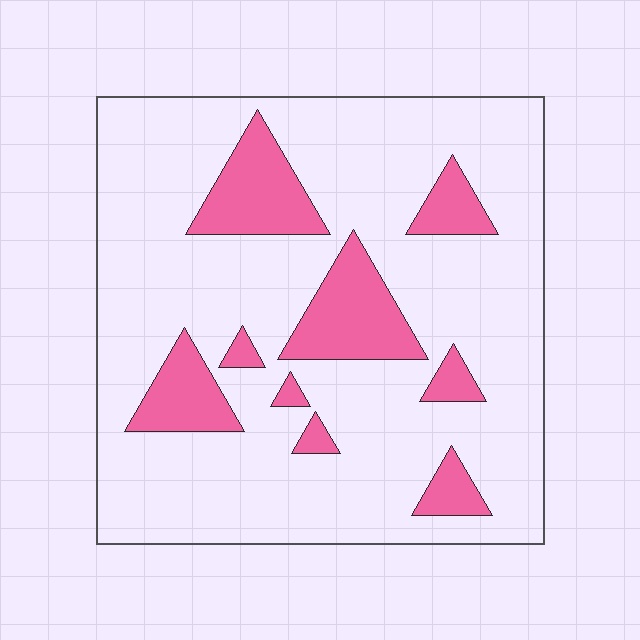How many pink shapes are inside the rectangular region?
9.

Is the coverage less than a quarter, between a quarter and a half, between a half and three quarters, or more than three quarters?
Less than a quarter.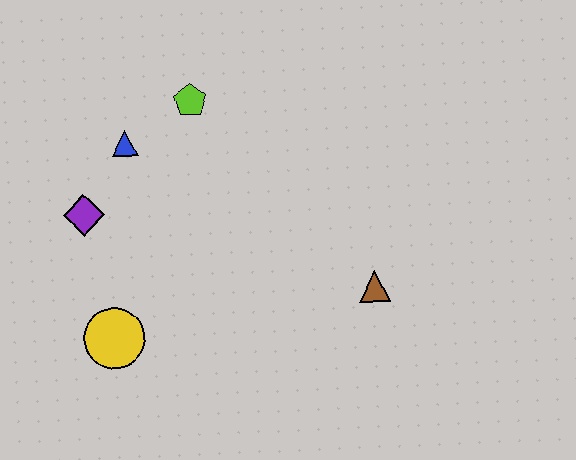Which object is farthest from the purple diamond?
The brown triangle is farthest from the purple diamond.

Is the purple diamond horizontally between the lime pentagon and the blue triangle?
No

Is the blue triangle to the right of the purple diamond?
Yes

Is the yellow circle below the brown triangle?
Yes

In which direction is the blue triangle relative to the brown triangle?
The blue triangle is to the left of the brown triangle.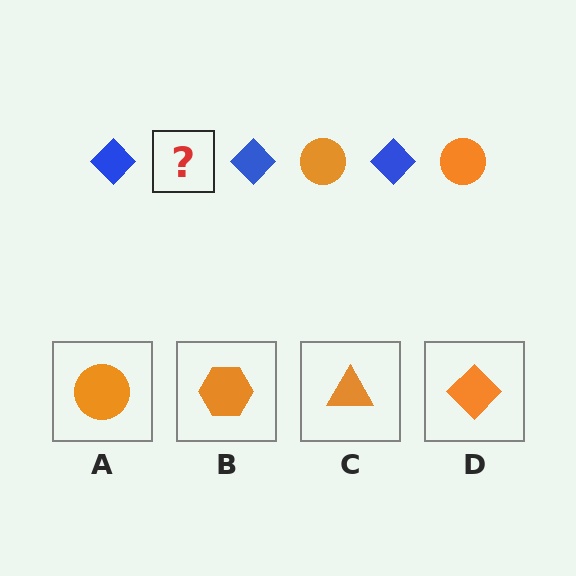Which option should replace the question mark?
Option A.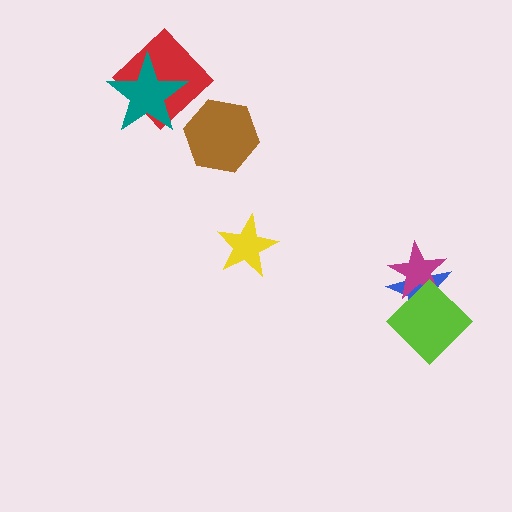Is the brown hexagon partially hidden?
No, no other shape covers it.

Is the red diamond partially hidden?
Yes, it is partially covered by another shape.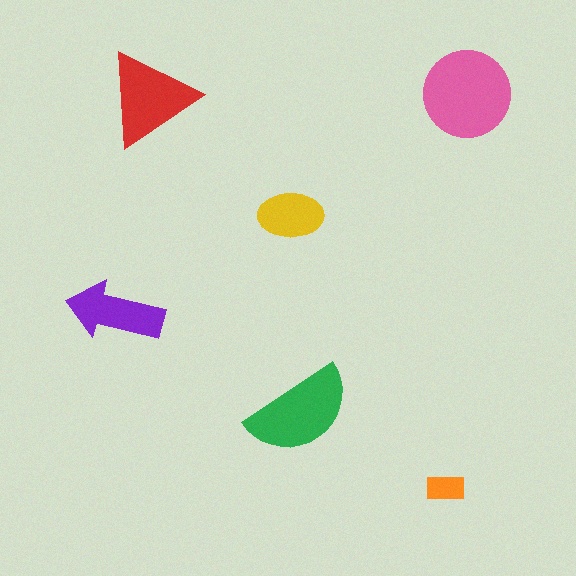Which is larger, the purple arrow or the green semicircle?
The green semicircle.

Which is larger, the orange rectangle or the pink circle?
The pink circle.